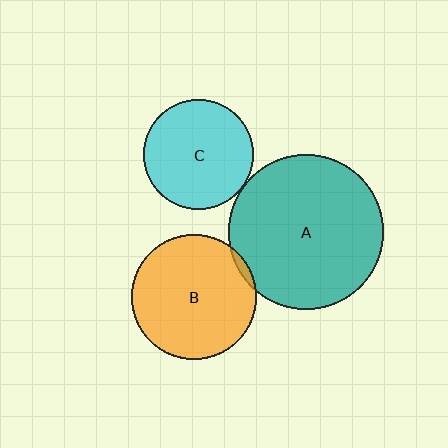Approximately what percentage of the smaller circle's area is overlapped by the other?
Approximately 5%.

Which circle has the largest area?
Circle A (teal).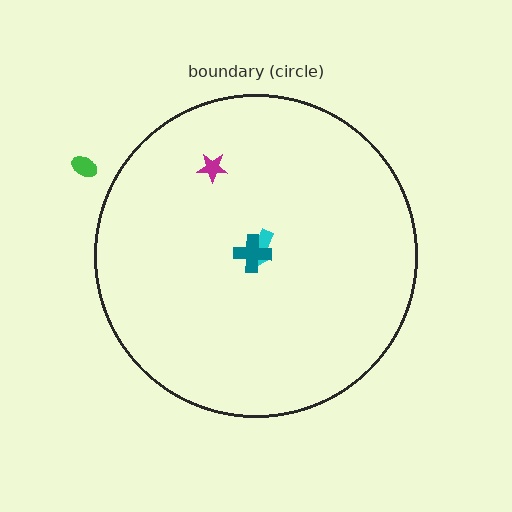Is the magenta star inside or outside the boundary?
Inside.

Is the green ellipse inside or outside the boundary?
Outside.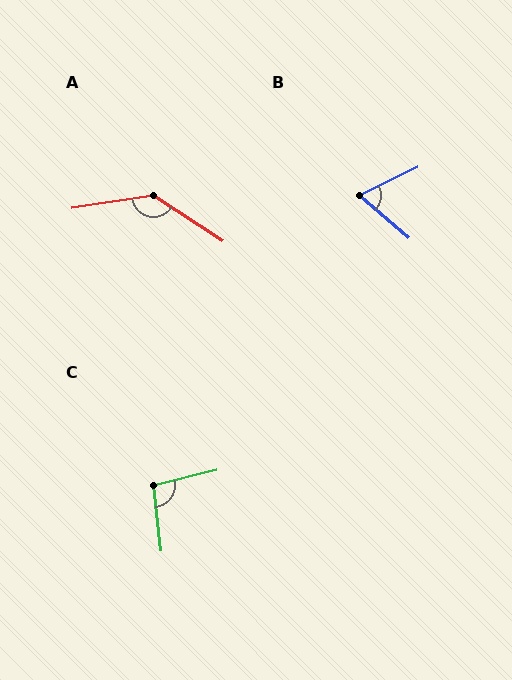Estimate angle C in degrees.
Approximately 97 degrees.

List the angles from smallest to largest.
B (67°), C (97°), A (138°).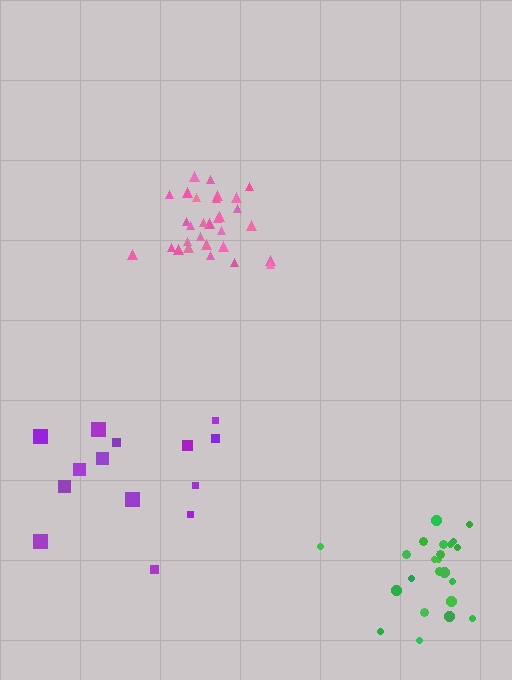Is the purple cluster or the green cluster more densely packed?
Green.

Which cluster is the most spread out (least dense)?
Purple.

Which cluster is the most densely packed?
Pink.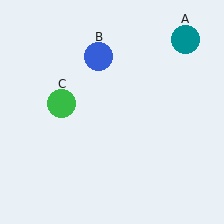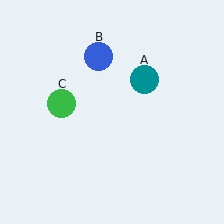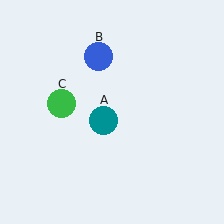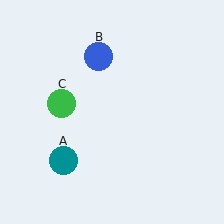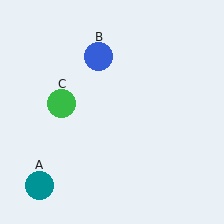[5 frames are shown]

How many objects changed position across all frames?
1 object changed position: teal circle (object A).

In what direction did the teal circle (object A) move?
The teal circle (object A) moved down and to the left.